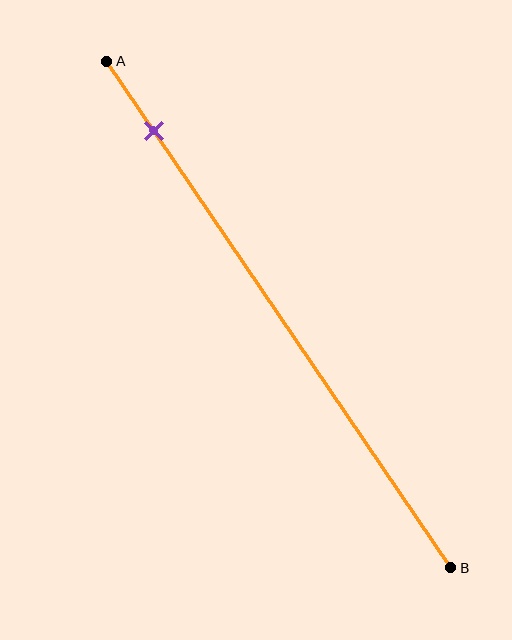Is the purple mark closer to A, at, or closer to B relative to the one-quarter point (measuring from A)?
The purple mark is closer to point A than the one-quarter point of segment AB.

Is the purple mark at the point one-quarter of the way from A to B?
No, the mark is at about 15% from A, not at the 25% one-quarter point.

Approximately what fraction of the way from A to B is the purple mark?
The purple mark is approximately 15% of the way from A to B.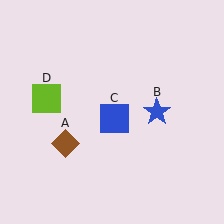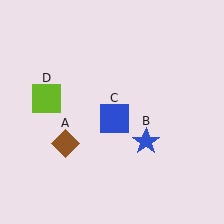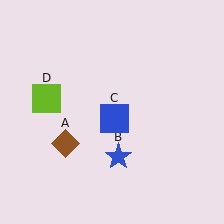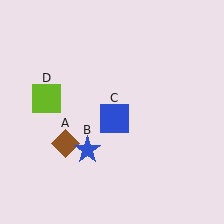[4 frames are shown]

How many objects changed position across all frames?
1 object changed position: blue star (object B).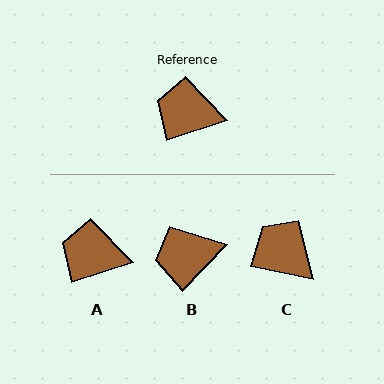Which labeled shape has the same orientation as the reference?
A.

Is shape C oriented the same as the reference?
No, it is off by about 29 degrees.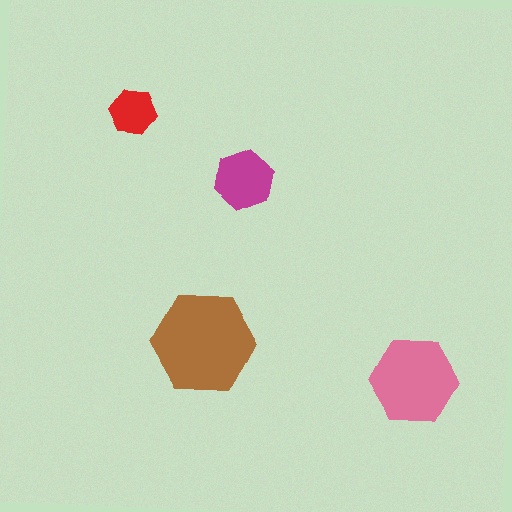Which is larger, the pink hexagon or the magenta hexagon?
The pink one.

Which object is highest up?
The red hexagon is topmost.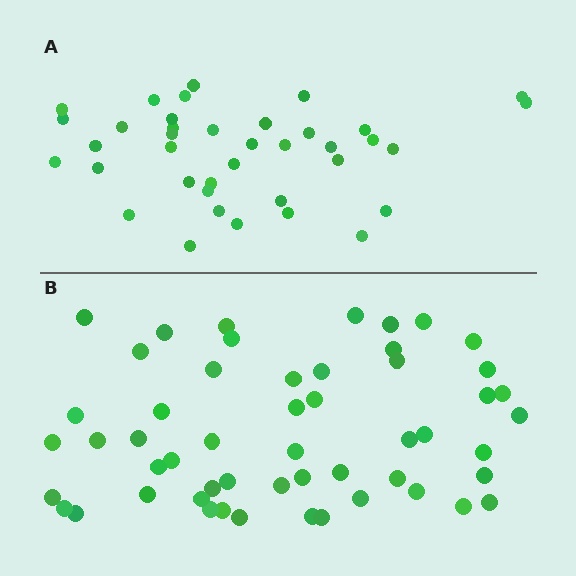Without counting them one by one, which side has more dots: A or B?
Region B (the bottom region) has more dots.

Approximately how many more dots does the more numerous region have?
Region B has approximately 15 more dots than region A.